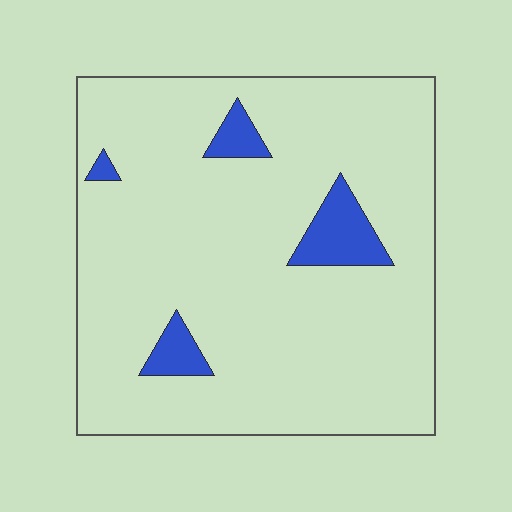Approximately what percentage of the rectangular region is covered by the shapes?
Approximately 10%.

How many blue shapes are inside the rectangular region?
4.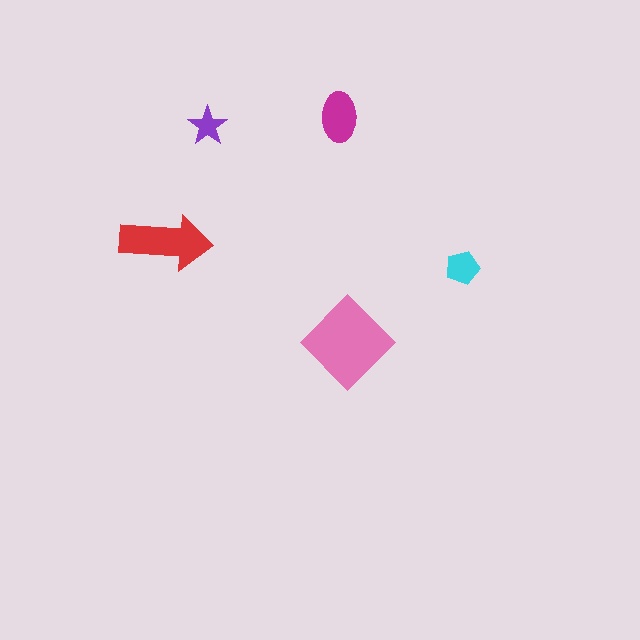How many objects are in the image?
There are 5 objects in the image.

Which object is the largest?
The pink diamond.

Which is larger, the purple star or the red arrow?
The red arrow.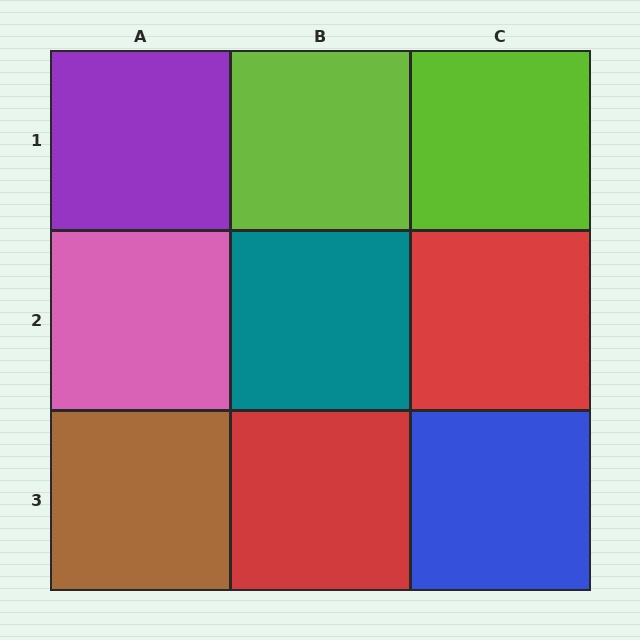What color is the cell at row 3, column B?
Red.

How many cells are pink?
1 cell is pink.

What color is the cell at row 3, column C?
Blue.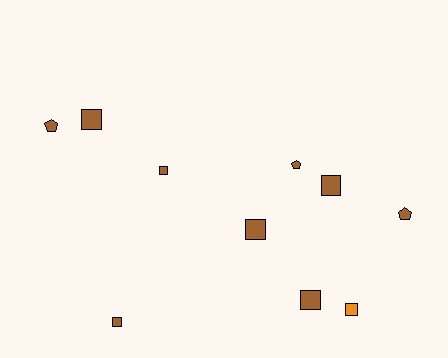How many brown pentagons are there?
There are 3 brown pentagons.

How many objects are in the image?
There are 10 objects.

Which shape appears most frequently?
Square, with 7 objects.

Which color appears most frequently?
Brown, with 9 objects.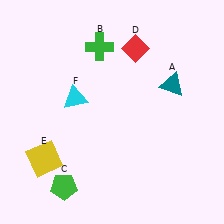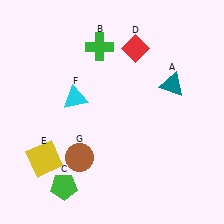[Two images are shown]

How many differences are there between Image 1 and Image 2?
There is 1 difference between the two images.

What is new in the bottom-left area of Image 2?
A brown circle (G) was added in the bottom-left area of Image 2.